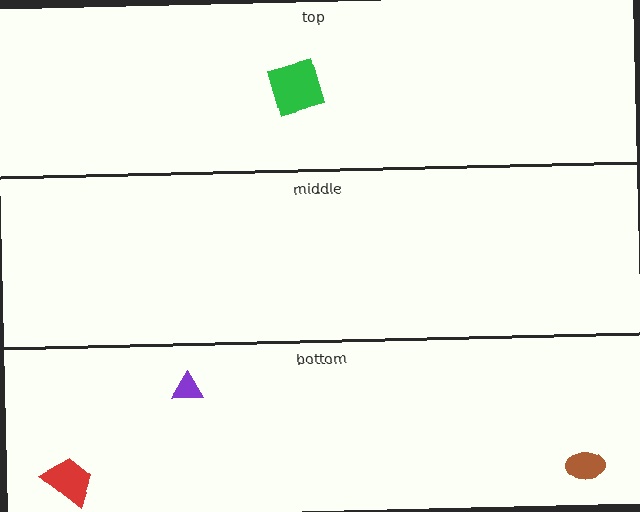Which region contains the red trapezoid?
The bottom region.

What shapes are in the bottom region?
The purple triangle, the red trapezoid, the brown ellipse.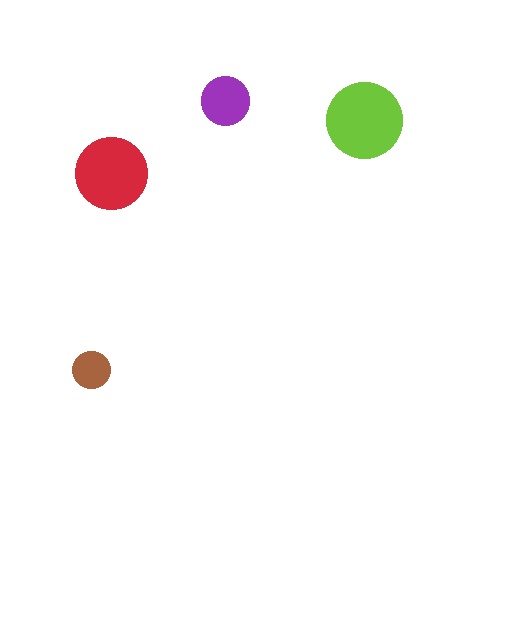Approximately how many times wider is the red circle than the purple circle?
About 1.5 times wider.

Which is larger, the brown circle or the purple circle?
The purple one.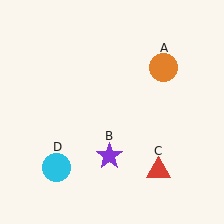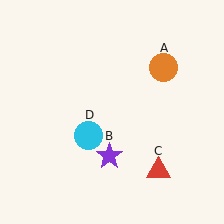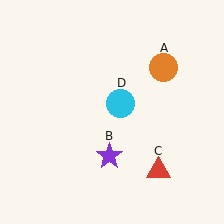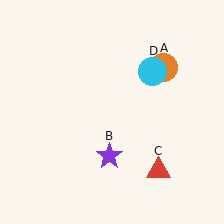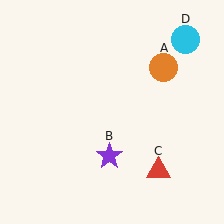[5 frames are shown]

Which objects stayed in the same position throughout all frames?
Orange circle (object A) and purple star (object B) and red triangle (object C) remained stationary.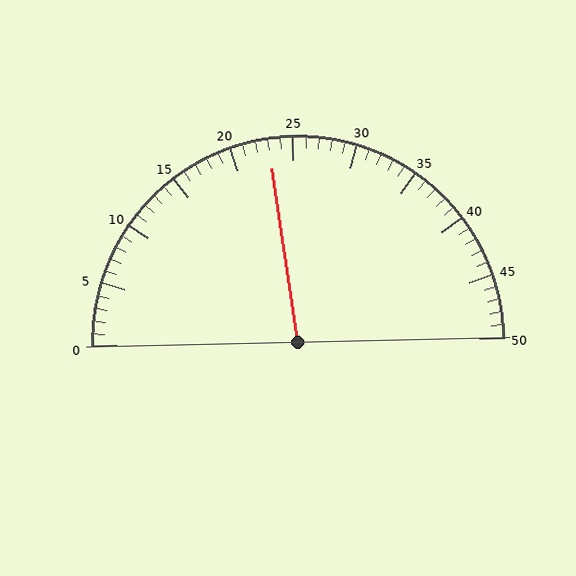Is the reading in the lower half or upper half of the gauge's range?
The reading is in the lower half of the range (0 to 50).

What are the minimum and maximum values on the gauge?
The gauge ranges from 0 to 50.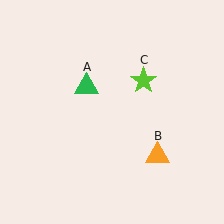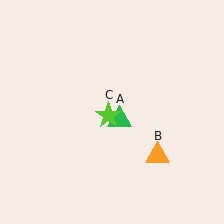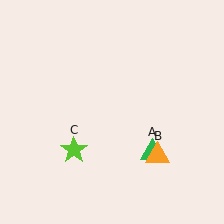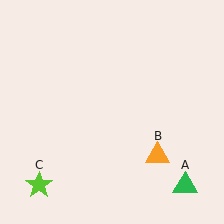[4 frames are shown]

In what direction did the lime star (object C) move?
The lime star (object C) moved down and to the left.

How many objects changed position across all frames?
2 objects changed position: green triangle (object A), lime star (object C).